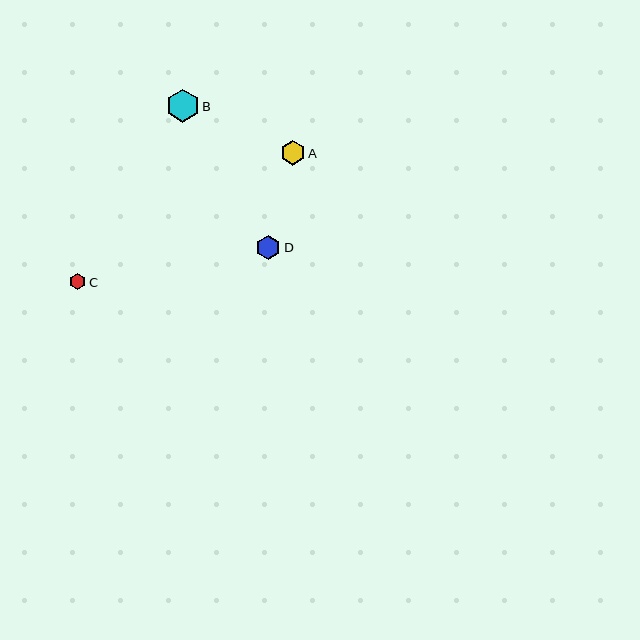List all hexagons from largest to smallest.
From largest to smallest: B, A, D, C.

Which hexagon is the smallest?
Hexagon C is the smallest with a size of approximately 16 pixels.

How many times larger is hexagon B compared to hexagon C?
Hexagon B is approximately 2.1 times the size of hexagon C.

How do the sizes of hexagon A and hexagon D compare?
Hexagon A and hexagon D are approximately the same size.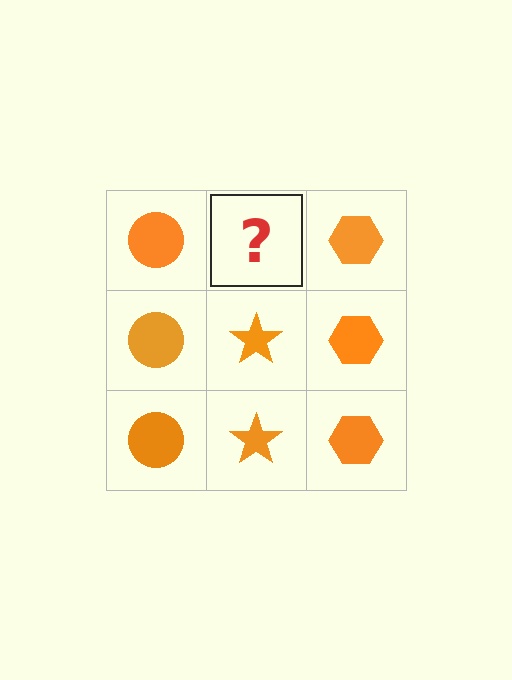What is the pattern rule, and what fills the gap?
The rule is that each column has a consistent shape. The gap should be filled with an orange star.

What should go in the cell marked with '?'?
The missing cell should contain an orange star.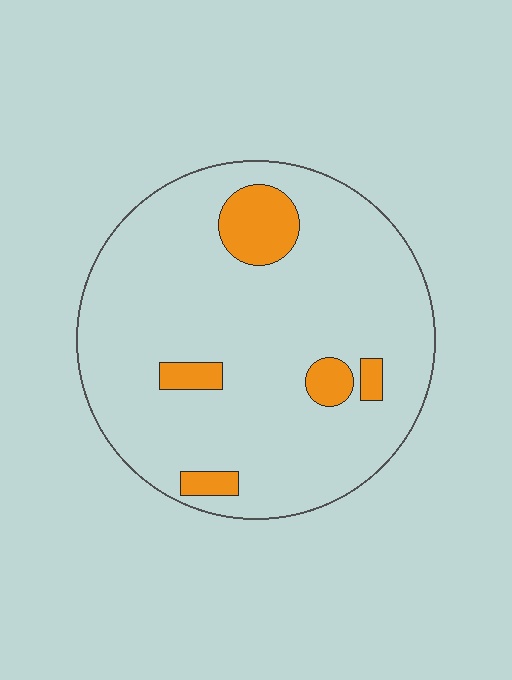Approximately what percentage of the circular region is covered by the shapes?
Approximately 10%.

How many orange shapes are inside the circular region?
5.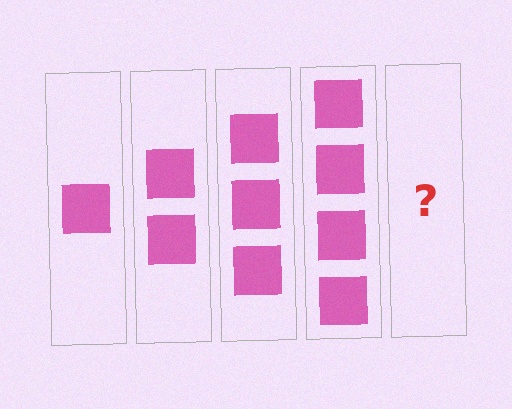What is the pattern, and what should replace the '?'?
The pattern is that each step adds one more square. The '?' should be 5 squares.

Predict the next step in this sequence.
The next step is 5 squares.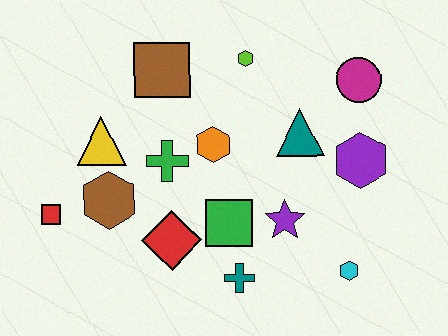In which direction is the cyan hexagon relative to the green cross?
The cyan hexagon is to the right of the green cross.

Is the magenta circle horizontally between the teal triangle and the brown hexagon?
No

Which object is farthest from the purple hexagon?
The red square is farthest from the purple hexagon.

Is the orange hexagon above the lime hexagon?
No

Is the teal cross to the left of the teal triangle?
Yes